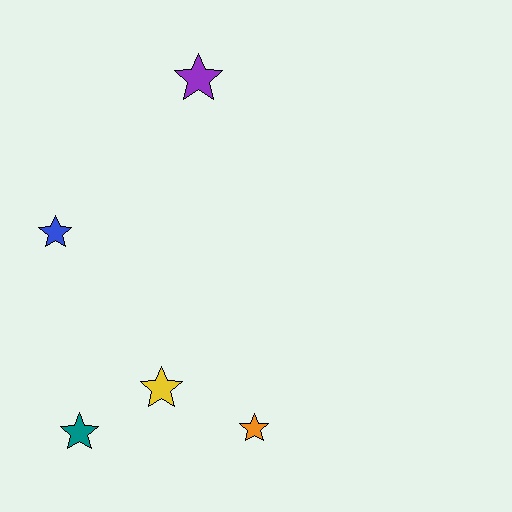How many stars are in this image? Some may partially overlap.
There are 5 stars.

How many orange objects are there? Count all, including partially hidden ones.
There is 1 orange object.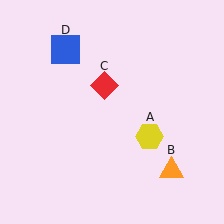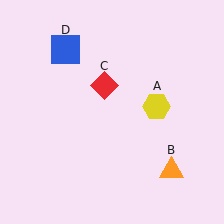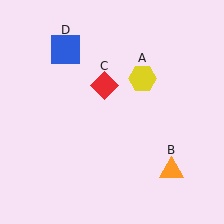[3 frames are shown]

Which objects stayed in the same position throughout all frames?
Orange triangle (object B) and red diamond (object C) and blue square (object D) remained stationary.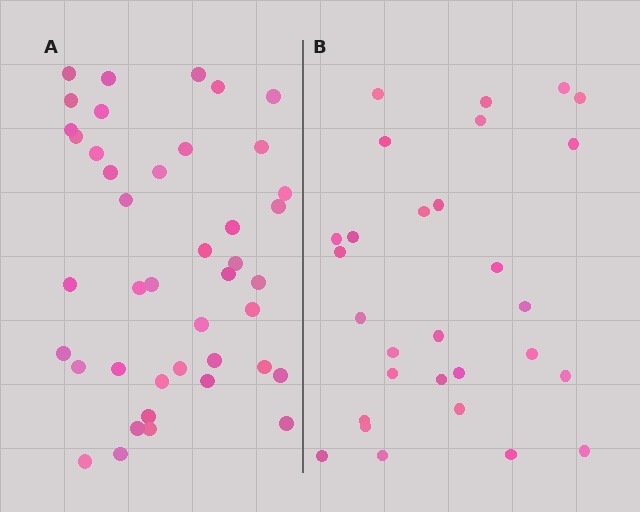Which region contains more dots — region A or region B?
Region A (the left region) has more dots.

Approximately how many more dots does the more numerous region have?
Region A has approximately 15 more dots than region B.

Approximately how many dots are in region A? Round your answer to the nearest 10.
About 40 dots. (The exact count is 42, which rounds to 40.)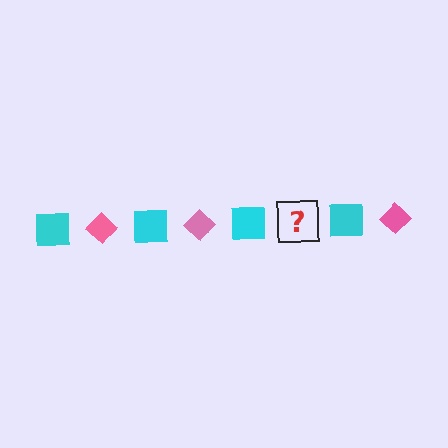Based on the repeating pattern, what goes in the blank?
The blank should be a pink diamond.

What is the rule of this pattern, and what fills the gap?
The rule is that the pattern alternates between cyan square and pink diamond. The gap should be filled with a pink diamond.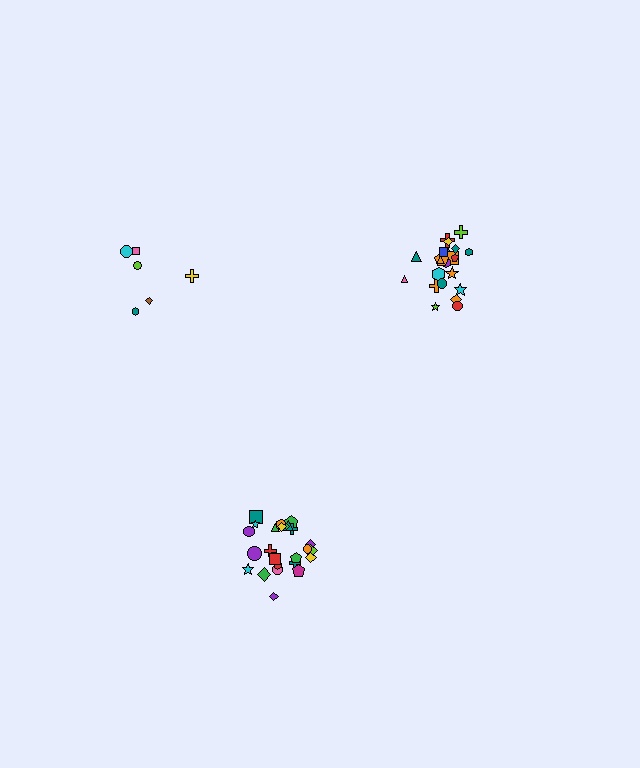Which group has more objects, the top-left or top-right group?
The top-right group.